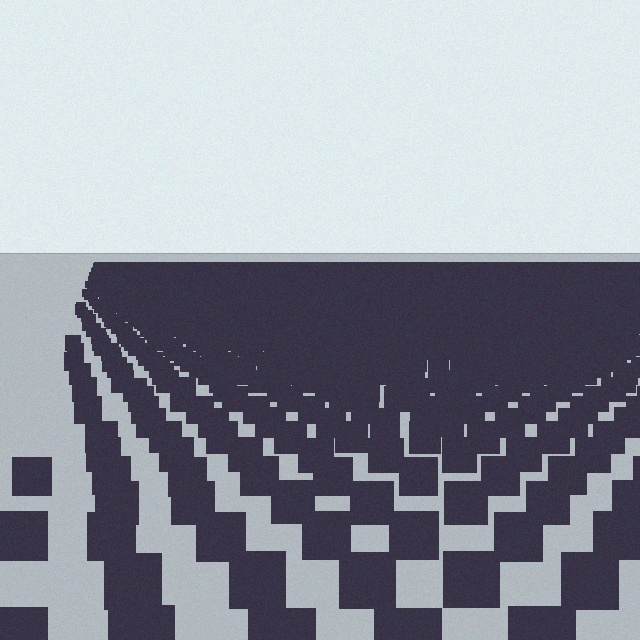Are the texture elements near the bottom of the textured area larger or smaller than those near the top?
Larger. Near the bottom, elements are closer to the viewer and appear at a bigger on-screen size.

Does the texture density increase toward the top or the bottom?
Density increases toward the top.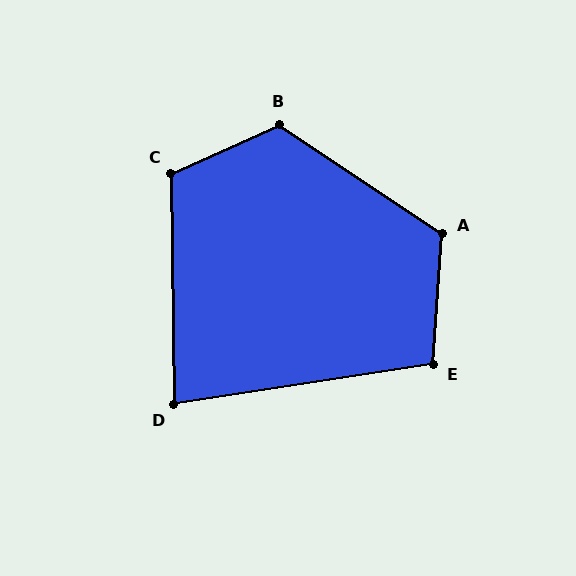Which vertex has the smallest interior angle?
D, at approximately 82 degrees.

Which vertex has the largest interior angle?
B, at approximately 122 degrees.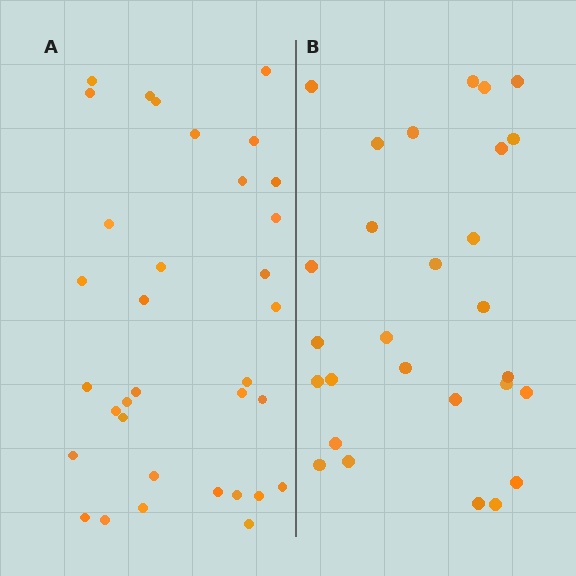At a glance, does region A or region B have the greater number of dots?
Region A (the left region) has more dots.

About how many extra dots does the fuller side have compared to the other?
Region A has about 6 more dots than region B.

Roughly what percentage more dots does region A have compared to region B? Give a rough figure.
About 20% more.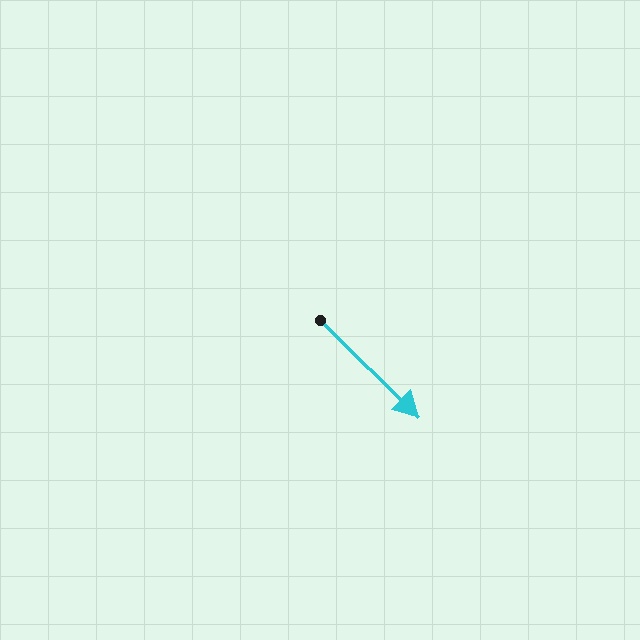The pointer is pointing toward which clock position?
Roughly 4 o'clock.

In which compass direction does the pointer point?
Southeast.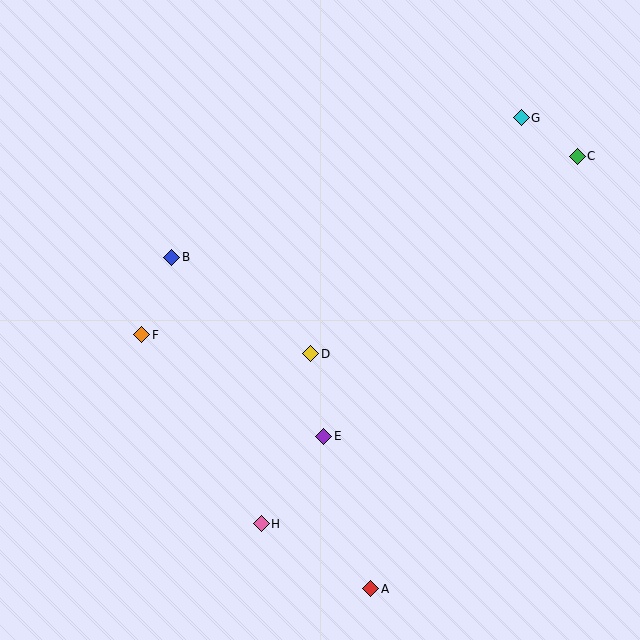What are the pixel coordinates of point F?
Point F is at (142, 335).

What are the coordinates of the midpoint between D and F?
The midpoint between D and F is at (226, 344).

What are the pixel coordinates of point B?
Point B is at (172, 257).